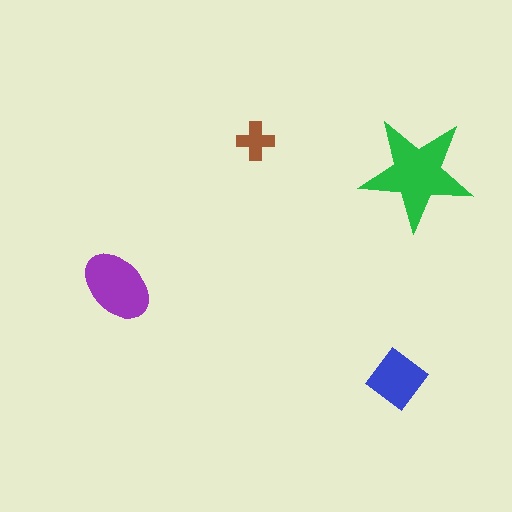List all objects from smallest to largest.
The brown cross, the blue diamond, the purple ellipse, the green star.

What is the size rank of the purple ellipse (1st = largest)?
2nd.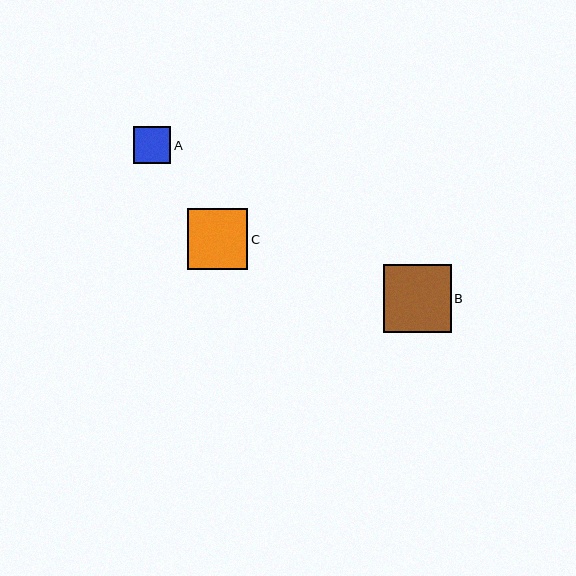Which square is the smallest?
Square A is the smallest with a size of approximately 37 pixels.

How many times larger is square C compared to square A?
Square C is approximately 1.6 times the size of square A.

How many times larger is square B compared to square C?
Square B is approximately 1.1 times the size of square C.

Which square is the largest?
Square B is the largest with a size of approximately 68 pixels.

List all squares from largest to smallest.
From largest to smallest: B, C, A.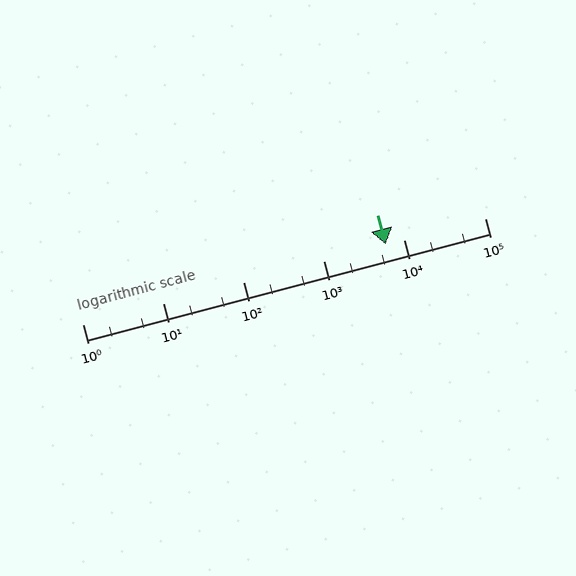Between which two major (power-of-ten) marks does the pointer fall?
The pointer is between 1000 and 10000.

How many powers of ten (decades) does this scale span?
The scale spans 5 decades, from 1 to 100000.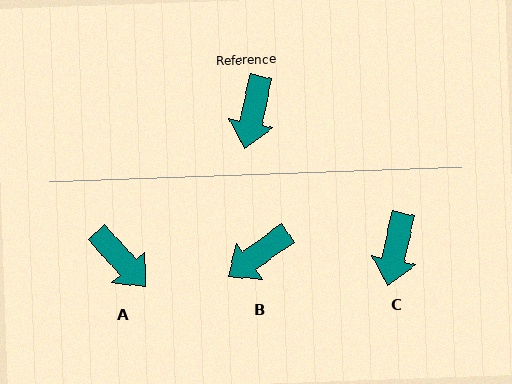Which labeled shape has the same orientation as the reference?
C.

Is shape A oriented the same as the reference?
No, it is off by about 54 degrees.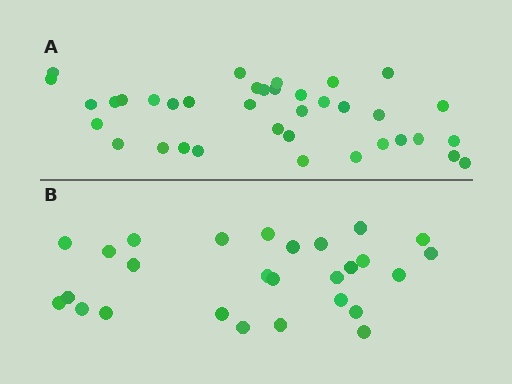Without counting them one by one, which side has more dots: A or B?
Region A (the top region) has more dots.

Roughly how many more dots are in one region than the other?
Region A has roughly 10 or so more dots than region B.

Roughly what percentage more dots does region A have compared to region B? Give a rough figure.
About 35% more.